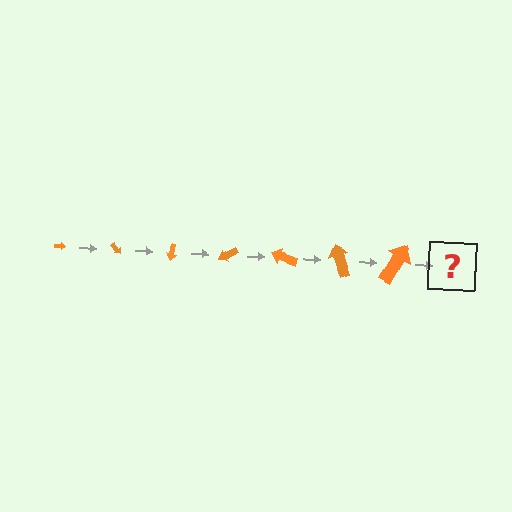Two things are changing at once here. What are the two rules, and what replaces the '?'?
The two rules are that the arrow grows larger each step and it rotates 50 degrees each step. The '?' should be an arrow, larger than the previous one and rotated 350 degrees from the start.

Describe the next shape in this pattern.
It should be an arrow, larger than the previous one and rotated 350 degrees from the start.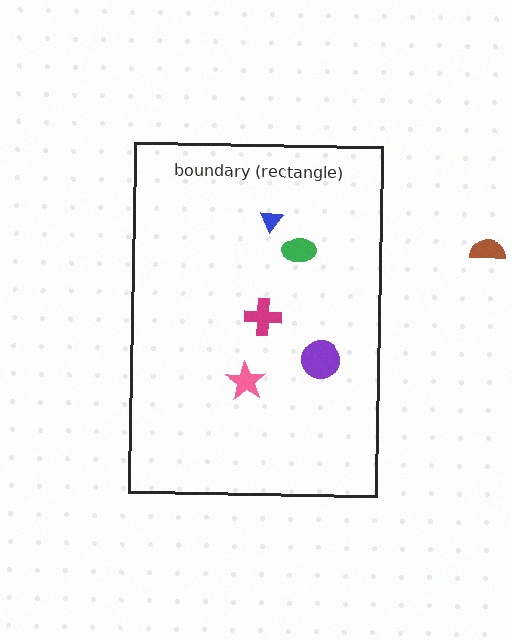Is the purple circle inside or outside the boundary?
Inside.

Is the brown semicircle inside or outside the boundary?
Outside.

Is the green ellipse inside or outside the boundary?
Inside.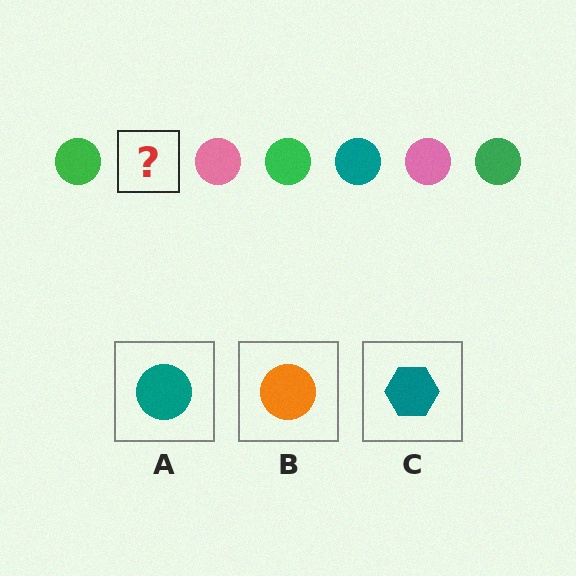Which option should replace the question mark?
Option A.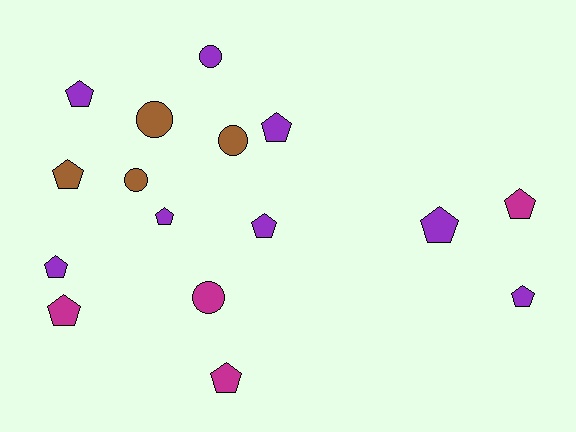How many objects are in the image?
There are 16 objects.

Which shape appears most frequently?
Pentagon, with 11 objects.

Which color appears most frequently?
Purple, with 8 objects.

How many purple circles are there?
There is 1 purple circle.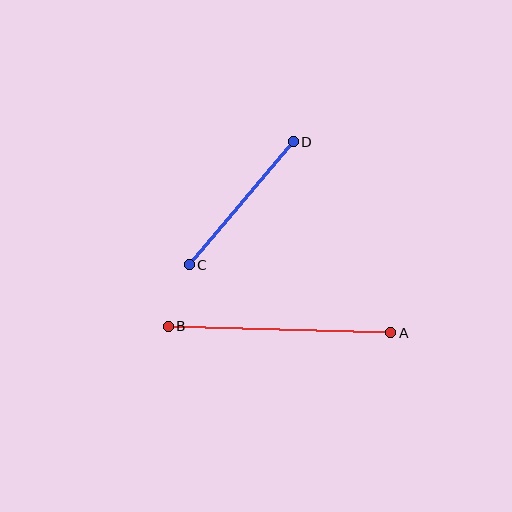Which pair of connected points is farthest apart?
Points A and B are farthest apart.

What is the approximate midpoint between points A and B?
The midpoint is at approximately (280, 329) pixels.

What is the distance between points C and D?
The distance is approximately 161 pixels.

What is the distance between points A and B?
The distance is approximately 223 pixels.